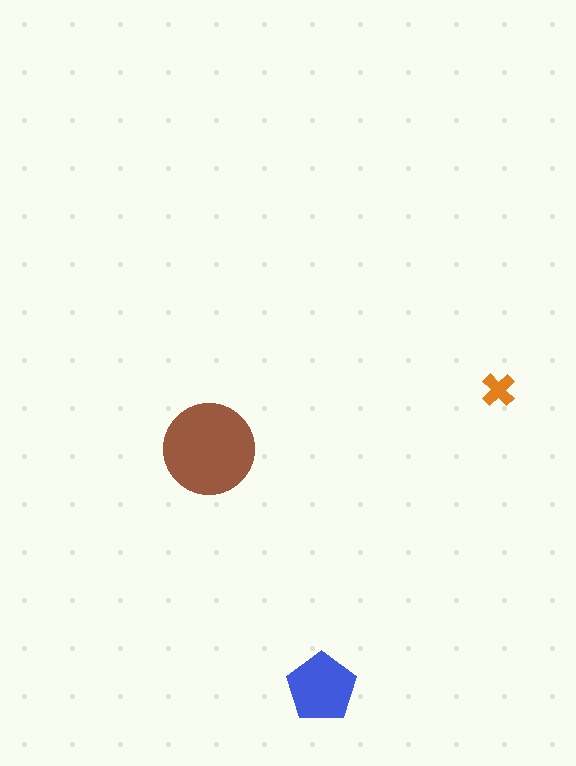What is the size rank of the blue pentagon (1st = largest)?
2nd.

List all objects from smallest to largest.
The orange cross, the blue pentagon, the brown circle.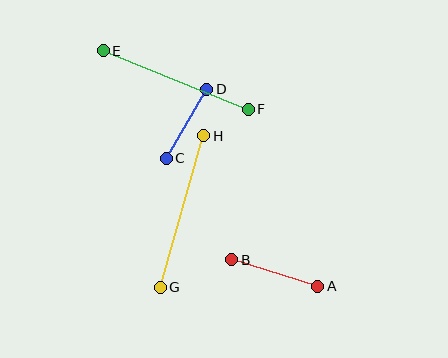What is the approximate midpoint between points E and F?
The midpoint is at approximately (176, 80) pixels.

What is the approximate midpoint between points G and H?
The midpoint is at approximately (182, 211) pixels.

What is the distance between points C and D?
The distance is approximately 80 pixels.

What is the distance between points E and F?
The distance is approximately 156 pixels.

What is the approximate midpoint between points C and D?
The midpoint is at approximately (186, 124) pixels.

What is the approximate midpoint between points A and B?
The midpoint is at approximately (275, 273) pixels.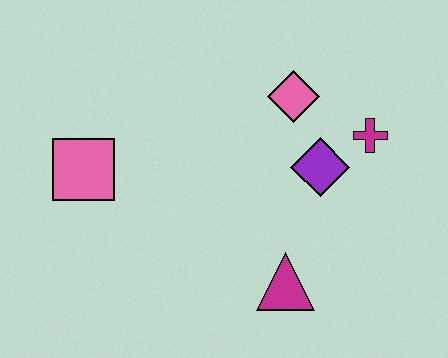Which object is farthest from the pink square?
The magenta cross is farthest from the pink square.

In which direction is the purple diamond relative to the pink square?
The purple diamond is to the right of the pink square.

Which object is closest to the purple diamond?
The magenta cross is closest to the purple diamond.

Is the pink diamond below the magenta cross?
No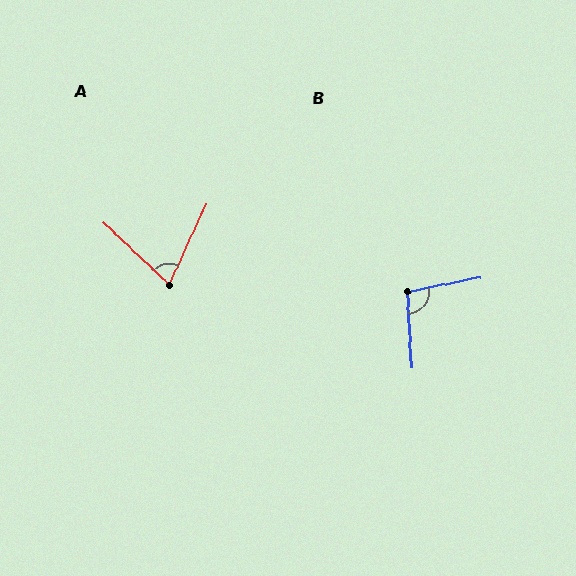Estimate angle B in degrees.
Approximately 98 degrees.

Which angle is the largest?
B, at approximately 98 degrees.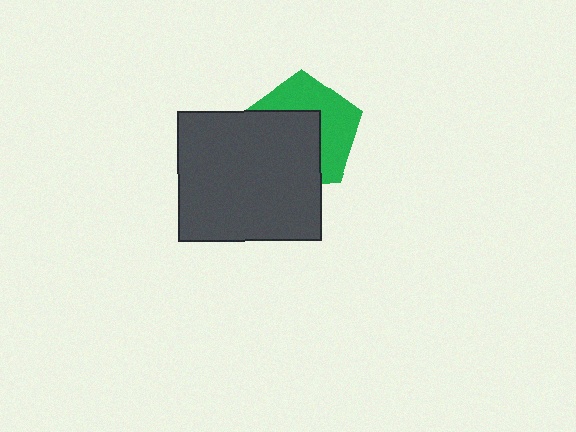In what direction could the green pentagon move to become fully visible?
The green pentagon could move toward the upper-right. That would shift it out from behind the dark gray rectangle entirely.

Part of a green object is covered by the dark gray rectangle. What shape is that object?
It is a pentagon.